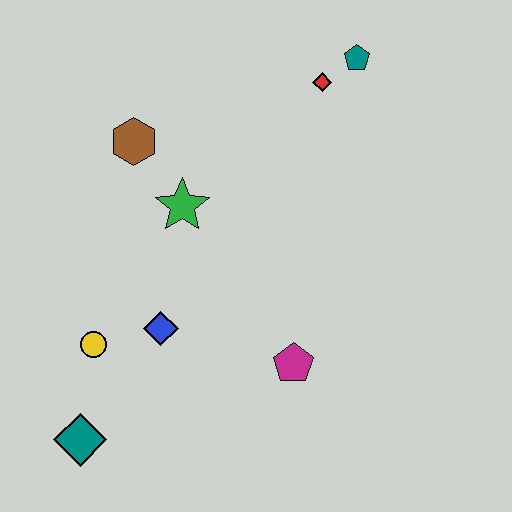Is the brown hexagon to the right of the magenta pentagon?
No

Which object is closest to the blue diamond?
The yellow circle is closest to the blue diamond.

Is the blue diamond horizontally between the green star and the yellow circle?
Yes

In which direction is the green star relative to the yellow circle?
The green star is above the yellow circle.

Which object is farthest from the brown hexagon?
The teal diamond is farthest from the brown hexagon.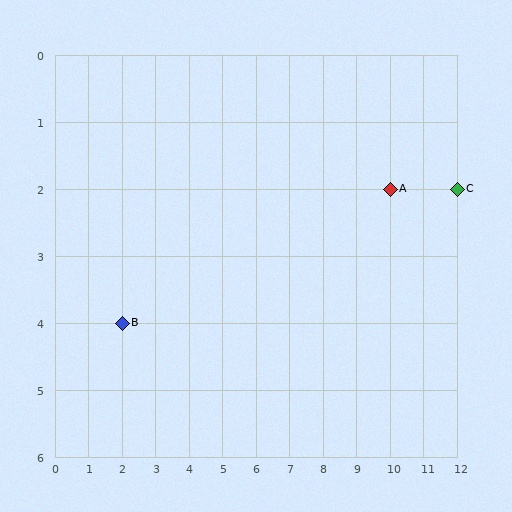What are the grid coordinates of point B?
Point B is at grid coordinates (2, 4).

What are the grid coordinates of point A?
Point A is at grid coordinates (10, 2).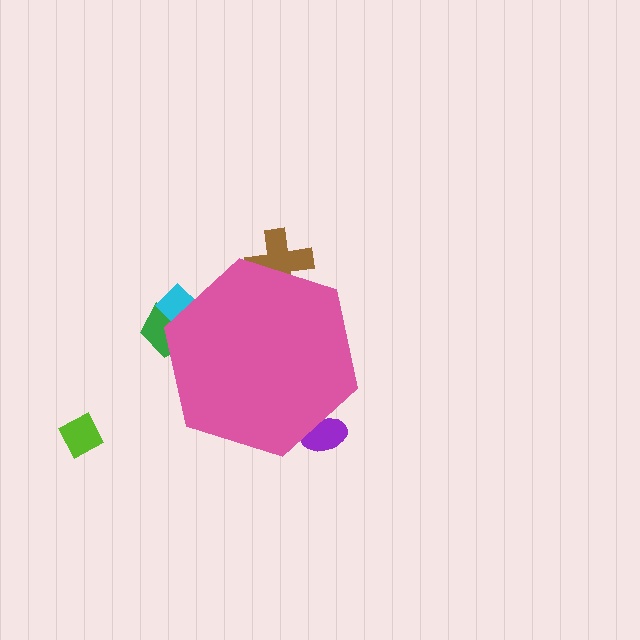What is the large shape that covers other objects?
A pink hexagon.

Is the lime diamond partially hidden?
No, the lime diamond is fully visible.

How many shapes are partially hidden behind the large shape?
4 shapes are partially hidden.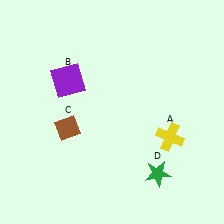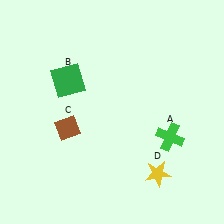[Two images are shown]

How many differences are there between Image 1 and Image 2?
There are 3 differences between the two images.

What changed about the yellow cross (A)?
In Image 1, A is yellow. In Image 2, it changed to green.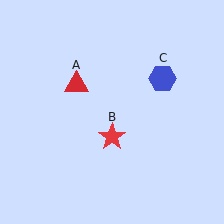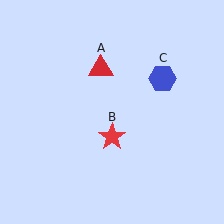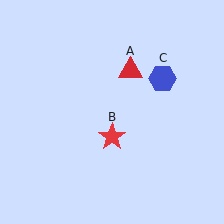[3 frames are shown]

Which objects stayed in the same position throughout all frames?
Red star (object B) and blue hexagon (object C) remained stationary.